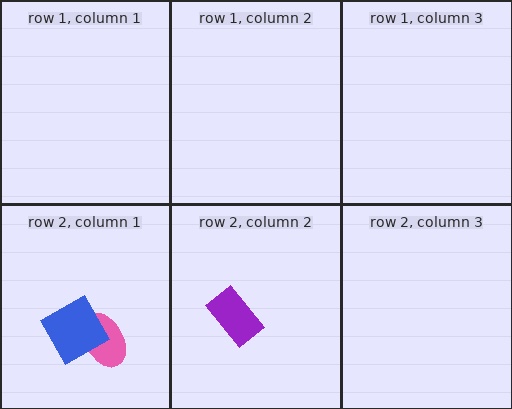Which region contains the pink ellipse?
The row 2, column 1 region.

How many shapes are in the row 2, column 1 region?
2.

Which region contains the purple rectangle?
The row 2, column 2 region.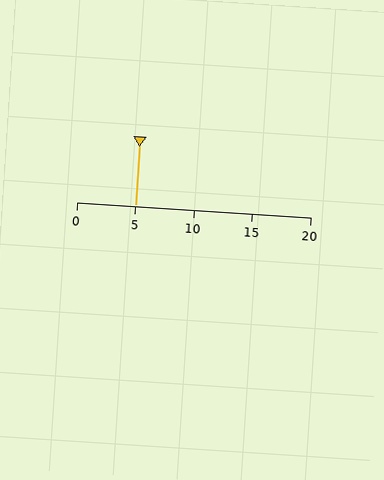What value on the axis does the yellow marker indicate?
The marker indicates approximately 5.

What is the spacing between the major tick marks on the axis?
The major ticks are spaced 5 apart.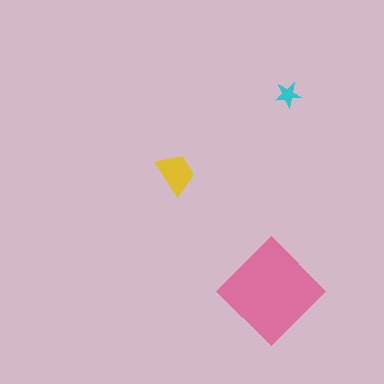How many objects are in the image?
There are 3 objects in the image.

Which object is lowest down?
The pink diamond is bottommost.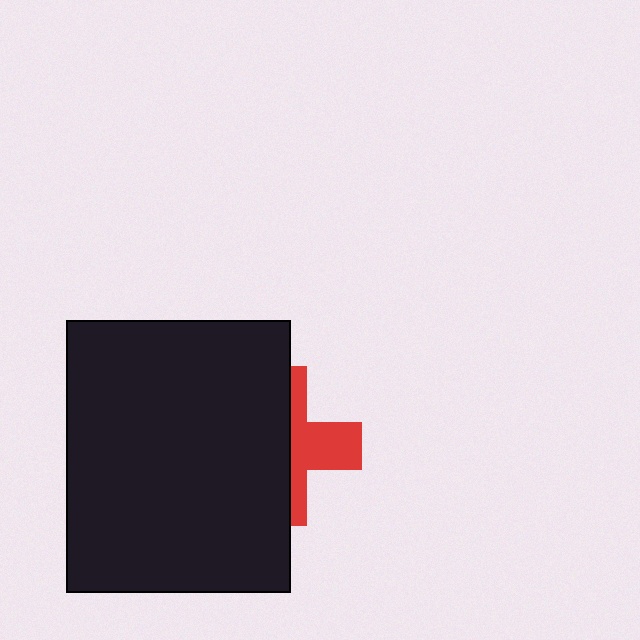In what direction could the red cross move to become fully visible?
The red cross could move right. That would shift it out from behind the black rectangle entirely.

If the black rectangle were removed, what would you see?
You would see the complete red cross.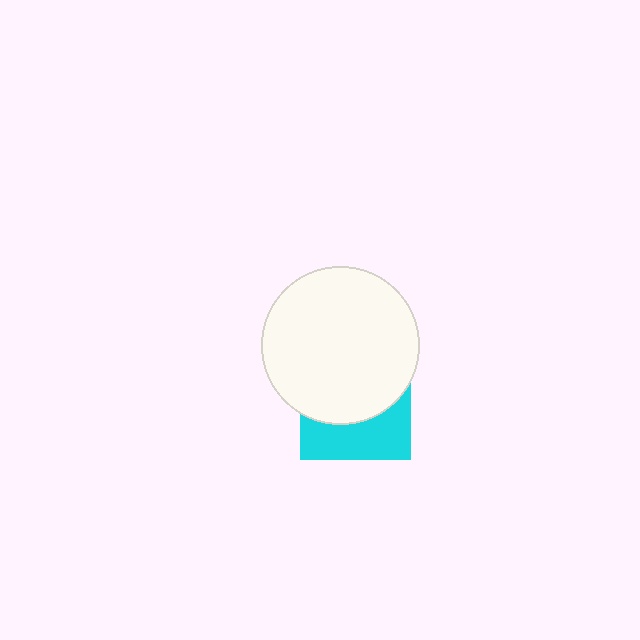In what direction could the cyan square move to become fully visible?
The cyan square could move down. That would shift it out from behind the white circle entirely.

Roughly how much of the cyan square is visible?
A small part of it is visible (roughly 40%).